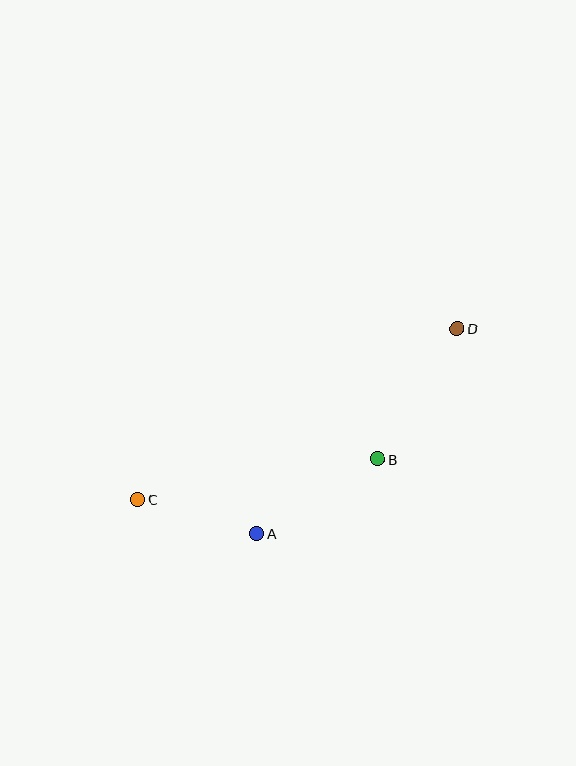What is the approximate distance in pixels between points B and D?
The distance between B and D is approximately 153 pixels.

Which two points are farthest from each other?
Points C and D are farthest from each other.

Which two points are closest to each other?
Points A and C are closest to each other.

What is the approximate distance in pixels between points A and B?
The distance between A and B is approximately 142 pixels.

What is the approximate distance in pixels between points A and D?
The distance between A and D is approximately 287 pixels.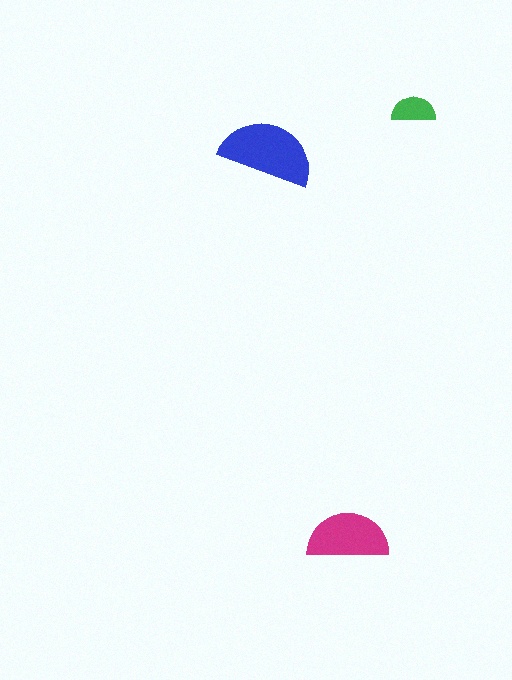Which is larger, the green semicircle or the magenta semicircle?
The magenta one.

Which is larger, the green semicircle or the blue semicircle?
The blue one.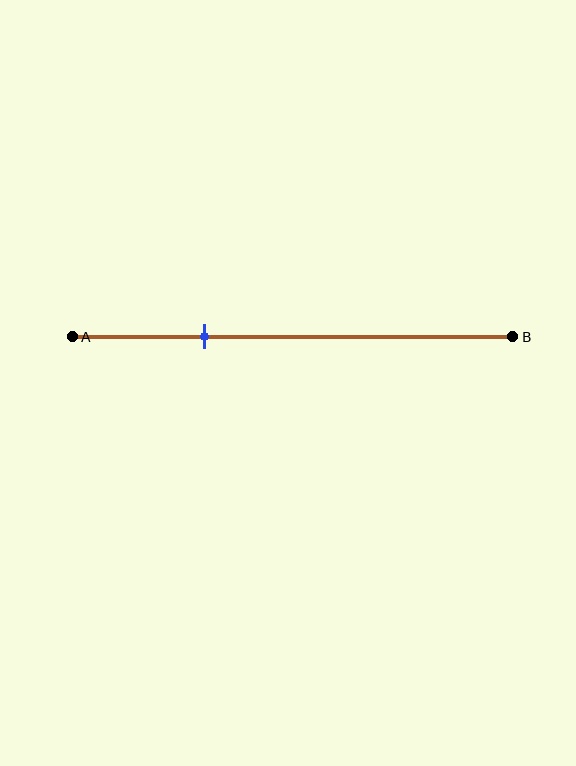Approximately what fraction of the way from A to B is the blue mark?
The blue mark is approximately 30% of the way from A to B.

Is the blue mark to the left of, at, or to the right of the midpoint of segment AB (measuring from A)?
The blue mark is to the left of the midpoint of segment AB.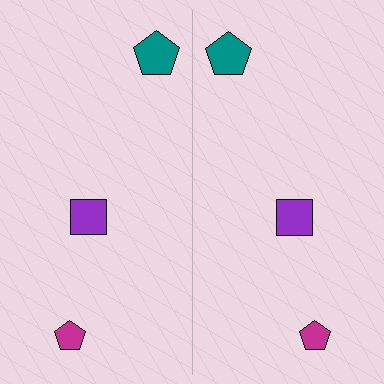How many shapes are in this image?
There are 6 shapes in this image.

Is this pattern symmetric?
Yes, this pattern has bilateral (reflection) symmetry.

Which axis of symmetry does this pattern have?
The pattern has a vertical axis of symmetry running through the center of the image.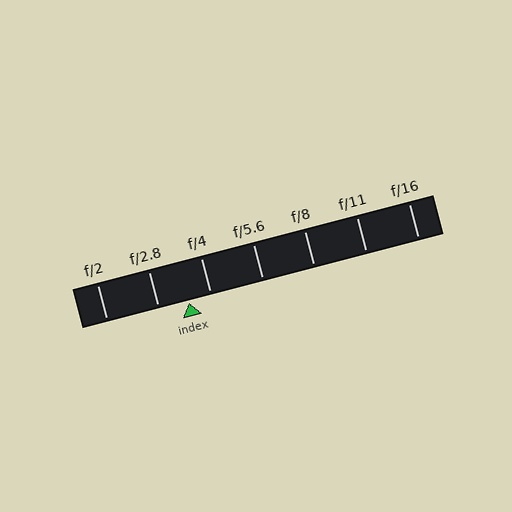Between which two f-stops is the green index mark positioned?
The index mark is between f/2.8 and f/4.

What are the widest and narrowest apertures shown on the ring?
The widest aperture shown is f/2 and the narrowest is f/16.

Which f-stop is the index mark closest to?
The index mark is closest to f/4.